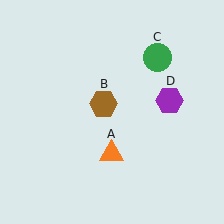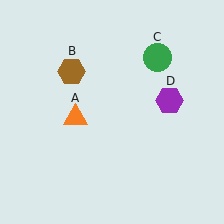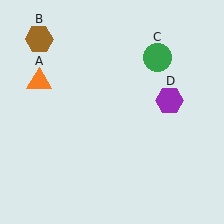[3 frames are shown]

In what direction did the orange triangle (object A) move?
The orange triangle (object A) moved up and to the left.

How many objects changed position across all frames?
2 objects changed position: orange triangle (object A), brown hexagon (object B).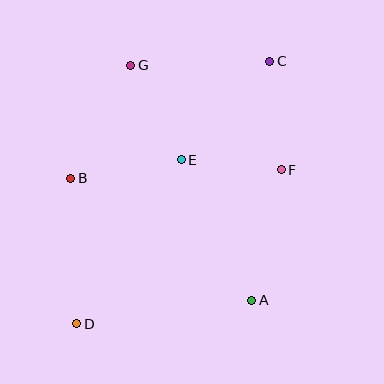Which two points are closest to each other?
Points E and F are closest to each other.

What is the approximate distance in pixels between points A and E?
The distance between A and E is approximately 158 pixels.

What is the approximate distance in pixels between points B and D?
The distance between B and D is approximately 146 pixels.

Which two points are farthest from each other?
Points C and D are farthest from each other.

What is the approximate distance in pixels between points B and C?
The distance between B and C is approximately 231 pixels.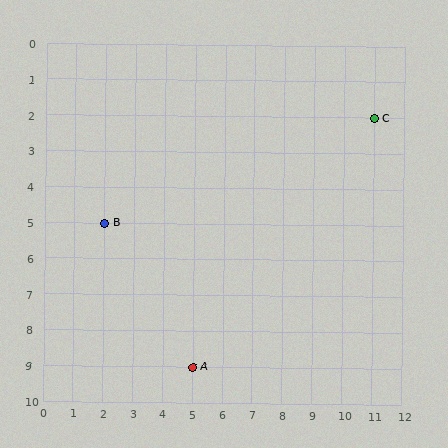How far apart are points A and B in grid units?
Points A and B are 3 columns and 4 rows apart (about 5.0 grid units diagonally).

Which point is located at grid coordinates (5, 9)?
Point A is at (5, 9).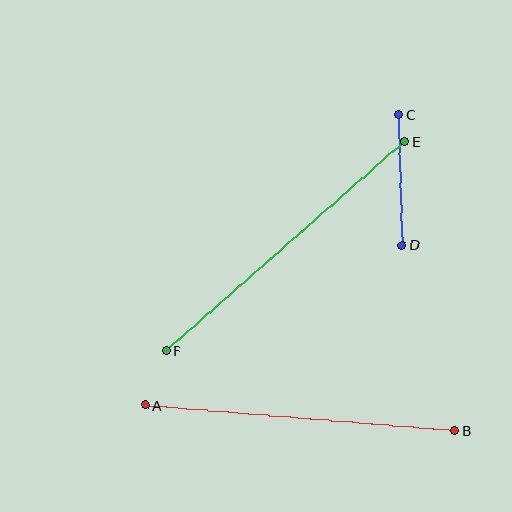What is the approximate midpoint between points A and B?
The midpoint is at approximately (300, 418) pixels.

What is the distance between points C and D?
The distance is approximately 131 pixels.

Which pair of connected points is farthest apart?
Points E and F are farthest apart.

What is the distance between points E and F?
The distance is approximately 318 pixels.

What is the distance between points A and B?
The distance is approximately 311 pixels.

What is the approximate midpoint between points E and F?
The midpoint is at approximately (285, 246) pixels.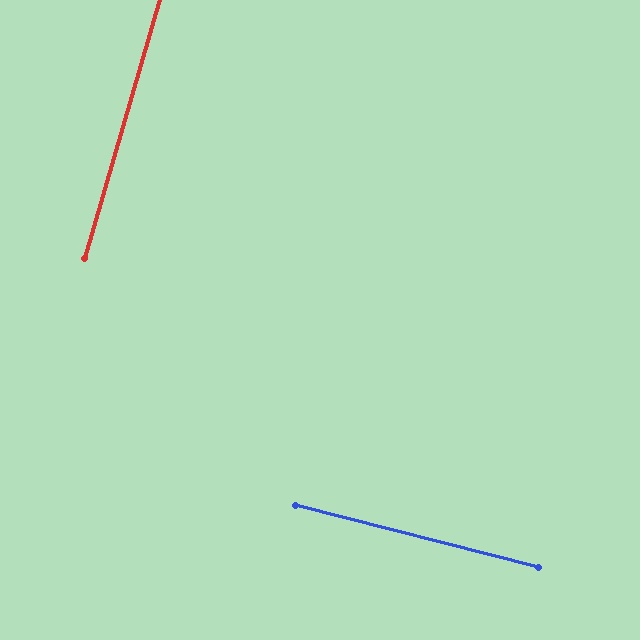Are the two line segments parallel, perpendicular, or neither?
Perpendicular — they meet at approximately 88°.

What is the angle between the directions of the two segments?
Approximately 88 degrees.